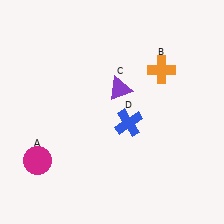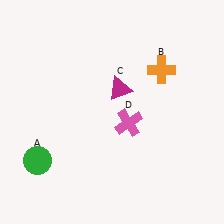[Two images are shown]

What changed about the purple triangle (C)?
In Image 1, C is purple. In Image 2, it changed to magenta.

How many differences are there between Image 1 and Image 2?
There are 3 differences between the two images.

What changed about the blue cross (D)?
In Image 1, D is blue. In Image 2, it changed to pink.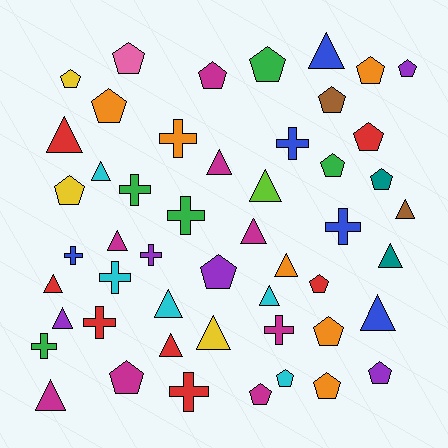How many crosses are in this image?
There are 12 crosses.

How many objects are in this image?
There are 50 objects.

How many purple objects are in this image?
There are 5 purple objects.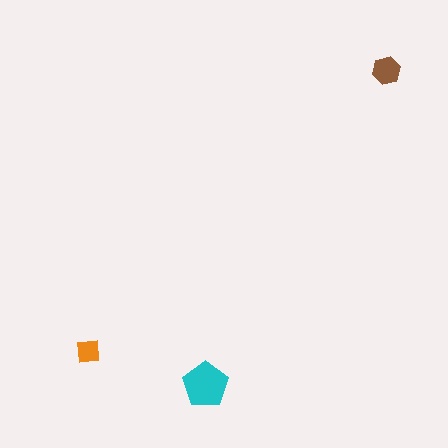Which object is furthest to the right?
The brown hexagon is rightmost.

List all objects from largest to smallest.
The cyan pentagon, the brown hexagon, the orange square.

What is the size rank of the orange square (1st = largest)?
3rd.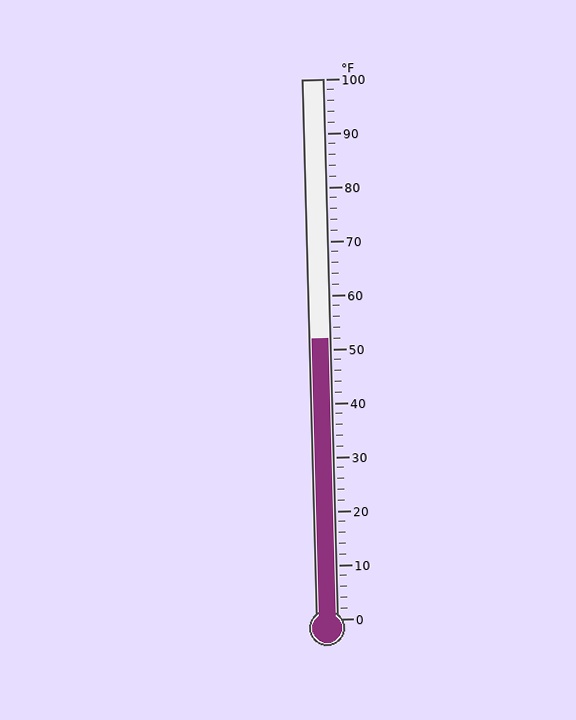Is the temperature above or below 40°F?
The temperature is above 40°F.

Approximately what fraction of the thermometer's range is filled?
The thermometer is filled to approximately 50% of its range.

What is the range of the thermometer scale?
The thermometer scale ranges from 0°F to 100°F.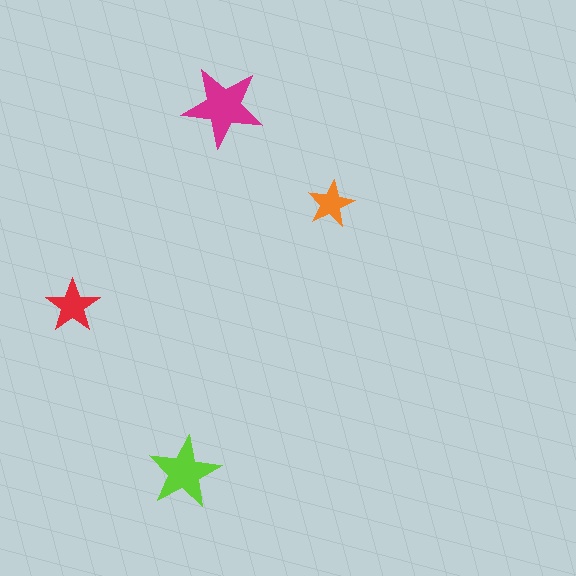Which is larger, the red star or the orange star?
The red one.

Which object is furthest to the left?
The red star is leftmost.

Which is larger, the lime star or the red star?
The lime one.